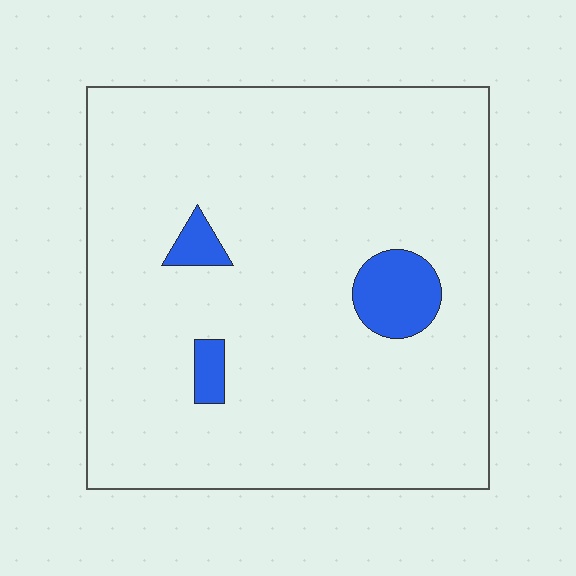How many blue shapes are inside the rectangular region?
3.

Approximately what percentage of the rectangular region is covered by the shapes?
Approximately 5%.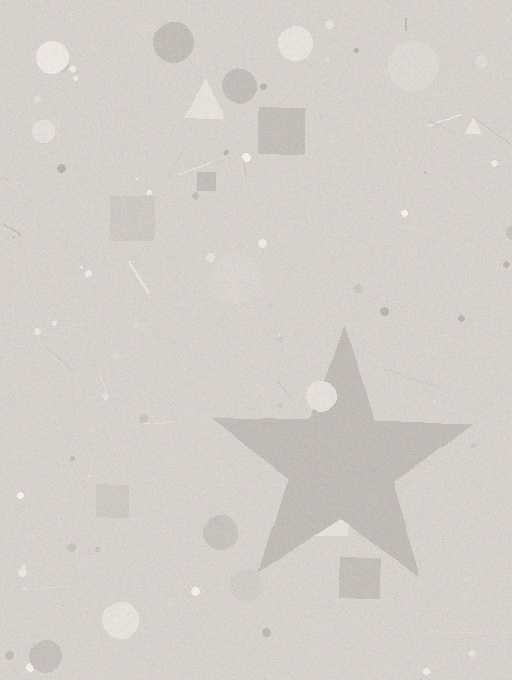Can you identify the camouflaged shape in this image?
The camouflaged shape is a star.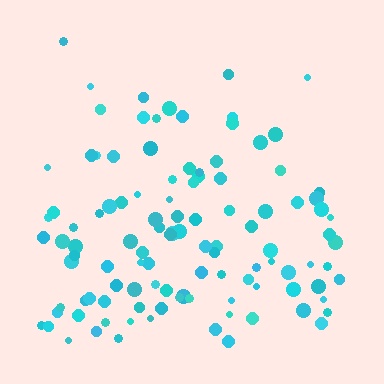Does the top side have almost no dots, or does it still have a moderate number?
Still a moderate number, just noticeably fewer than the bottom.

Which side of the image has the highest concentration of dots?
The bottom.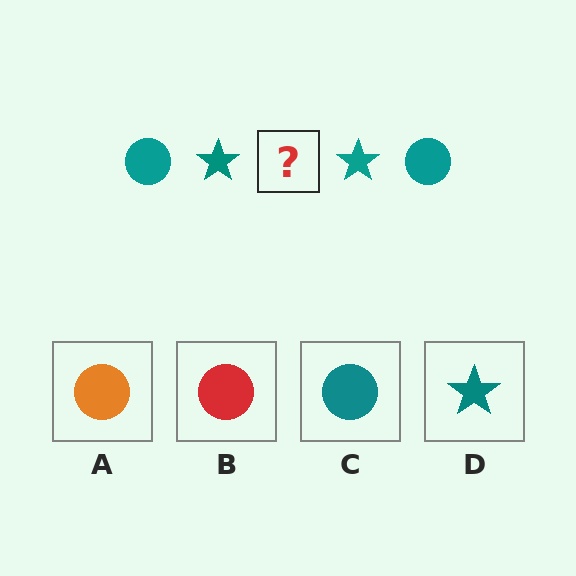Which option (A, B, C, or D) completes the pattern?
C.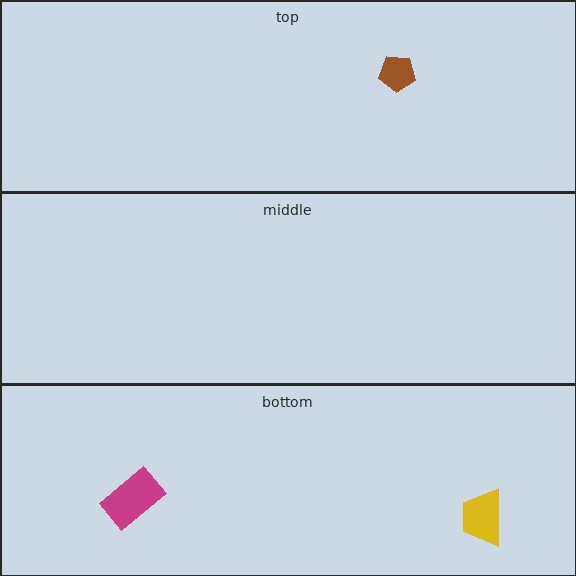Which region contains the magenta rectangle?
The bottom region.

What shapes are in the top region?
The brown pentagon.